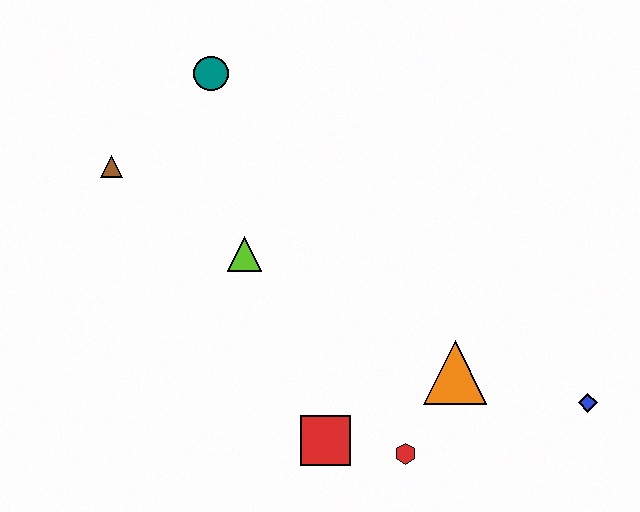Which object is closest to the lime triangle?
The brown triangle is closest to the lime triangle.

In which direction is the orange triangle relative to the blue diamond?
The orange triangle is to the left of the blue diamond.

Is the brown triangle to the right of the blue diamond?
No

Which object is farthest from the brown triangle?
The blue diamond is farthest from the brown triangle.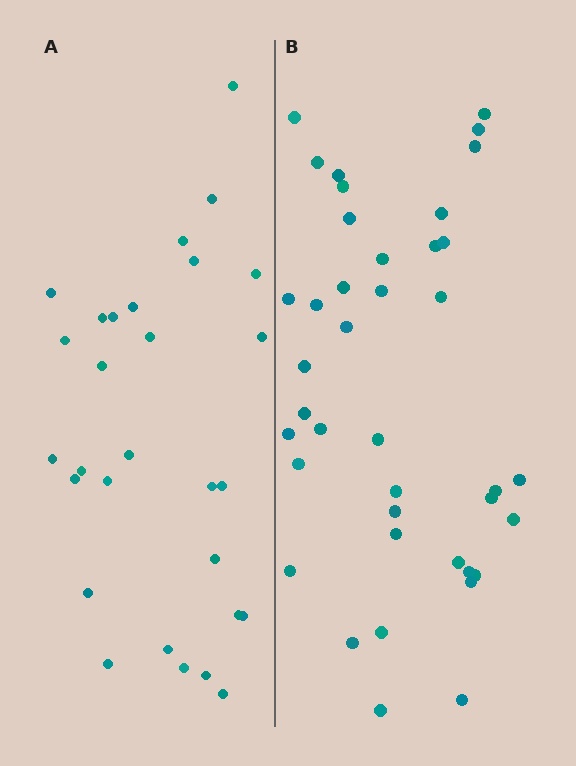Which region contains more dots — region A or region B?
Region B (the right region) has more dots.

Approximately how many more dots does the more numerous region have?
Region B has roughly 12 or so more dots than region A.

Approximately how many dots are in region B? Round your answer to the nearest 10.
About 40 dots.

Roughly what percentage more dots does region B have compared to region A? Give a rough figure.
About 40% more.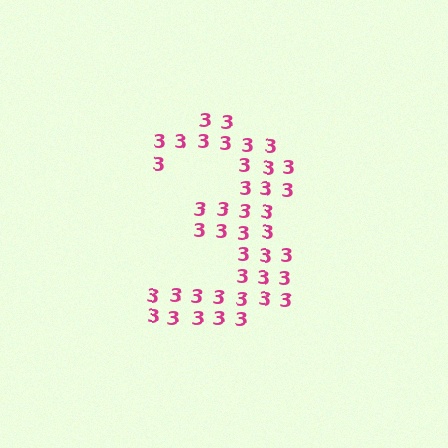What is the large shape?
The large shape is the digit 3.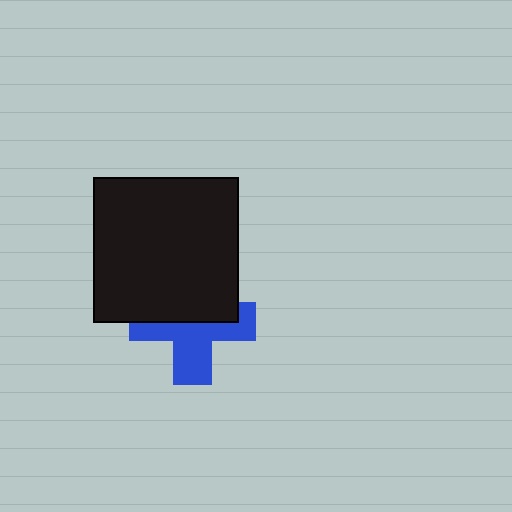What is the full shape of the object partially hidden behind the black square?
The partially hidden object is a blue cross.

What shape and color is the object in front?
The object in front is a black square.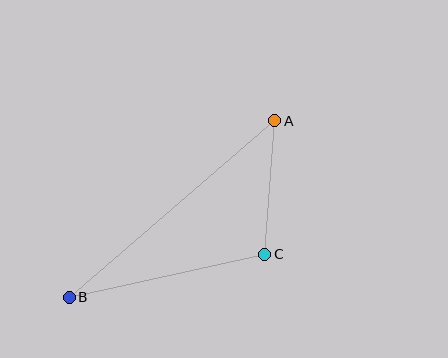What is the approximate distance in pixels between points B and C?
The distance between B and C is approximately 200 pixels.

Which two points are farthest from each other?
Points A and B are farthest from each other.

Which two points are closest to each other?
Points A and C are closest to each other.